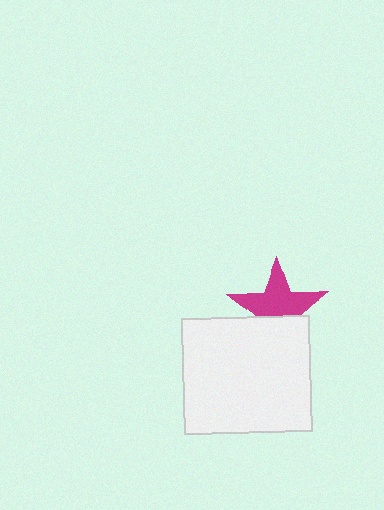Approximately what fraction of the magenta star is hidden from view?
Roughly 37% of the magenta star is hidden behind the white rectangle.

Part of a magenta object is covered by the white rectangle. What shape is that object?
It is a star.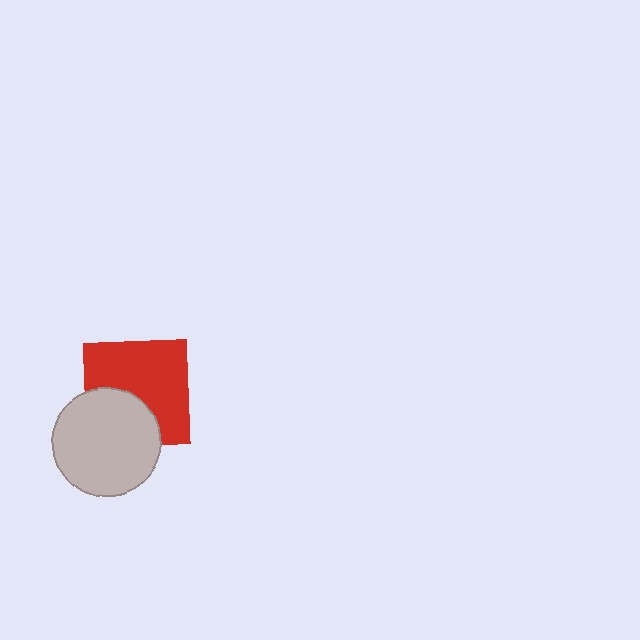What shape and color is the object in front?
The object in front is a light gray circle.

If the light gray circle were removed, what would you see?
You would see the complete red square.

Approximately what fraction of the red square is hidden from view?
Roughly 35% of the red square is hidden behind the light gray circle.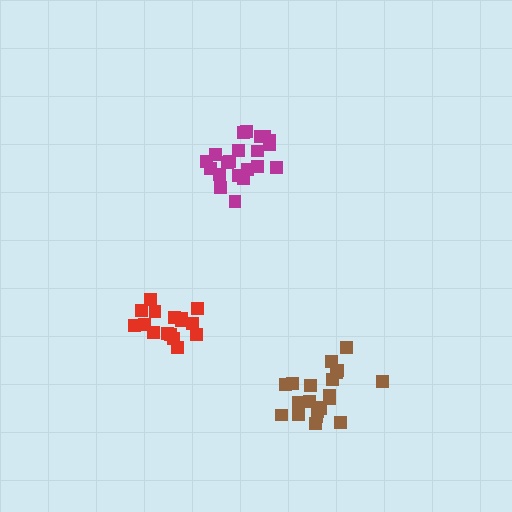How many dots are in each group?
Group 1: 21 dots, Group 2: 16 dots, Group 3: 21 dots (58 total).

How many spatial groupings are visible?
There are 3 spatial groupings.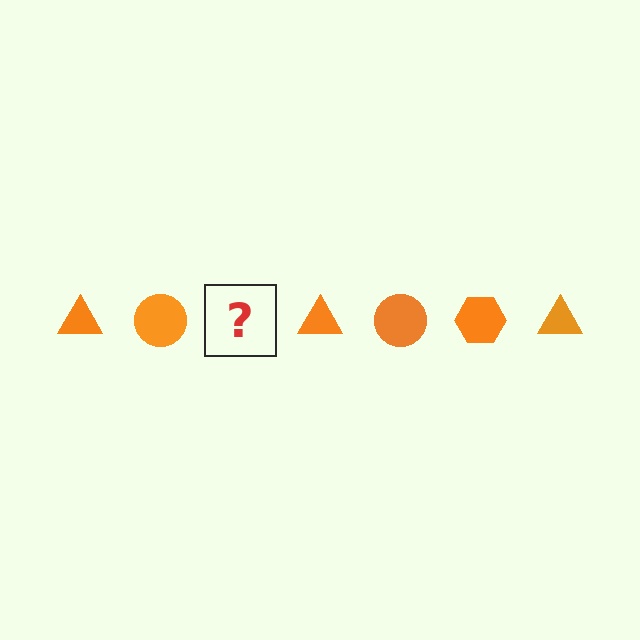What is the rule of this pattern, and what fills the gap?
The rule is that the pattern cycles through triangle, circle, hexagon shapes in orange. The gap should be filled with an orange hexagon.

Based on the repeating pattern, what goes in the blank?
The blank should be an orange hexagon.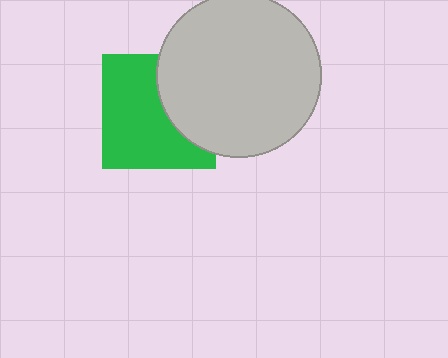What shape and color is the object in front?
The object in front is a light gray circle.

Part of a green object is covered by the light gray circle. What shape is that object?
It is a square.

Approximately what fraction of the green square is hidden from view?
Roughly 36% of the green square is hidden behind the light gray circle.